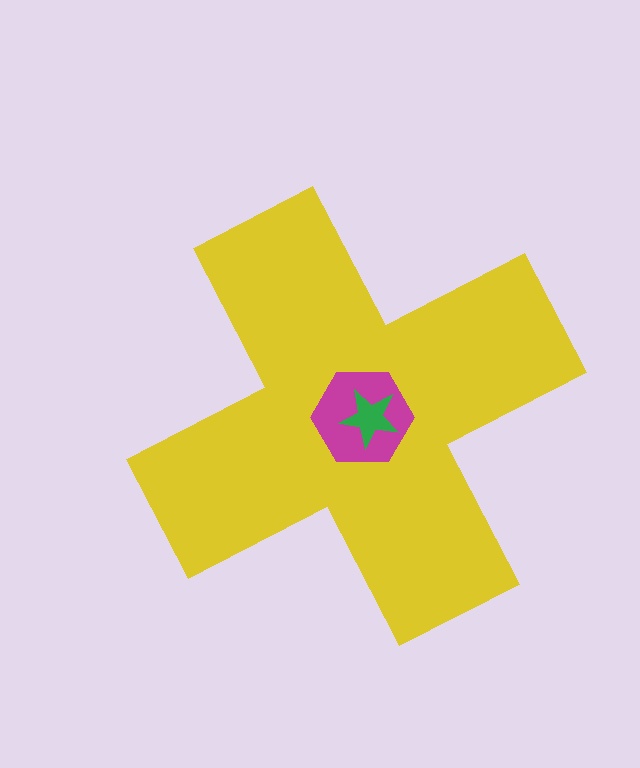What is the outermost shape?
The yellow cross.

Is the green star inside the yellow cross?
Yes.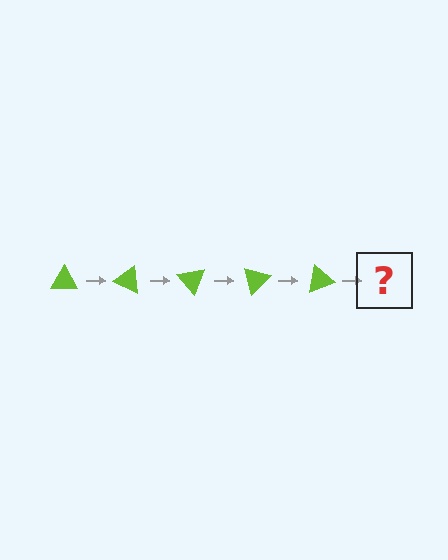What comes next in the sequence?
The next element should be a lime triangle rotated 125 degrees.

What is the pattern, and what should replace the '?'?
The pattern is that the triangle rotates 25 degrees each step. The '?' should be a lime triangle rotated 125 degrees.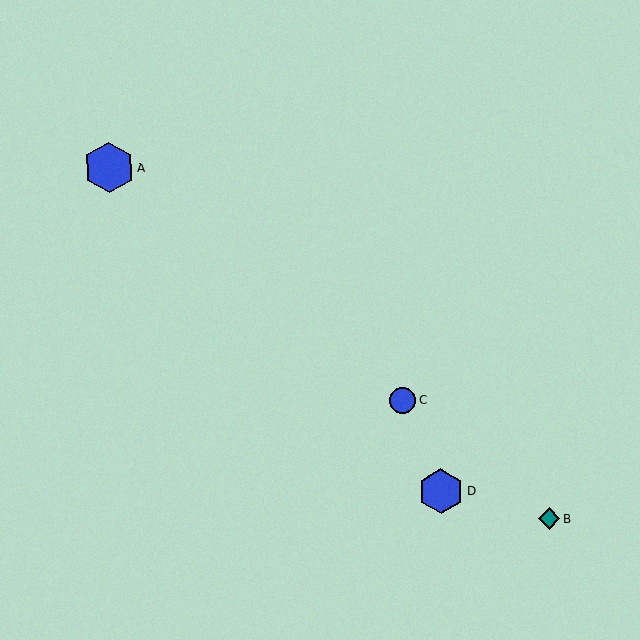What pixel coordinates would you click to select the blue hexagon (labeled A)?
Click at (109, 167) to select the blue hexagon A.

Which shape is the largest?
The blue hexagon (labeled A) is the largest.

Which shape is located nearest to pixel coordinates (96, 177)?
The blue hexagon (labeled A) at (109, 167) is nearest to that location.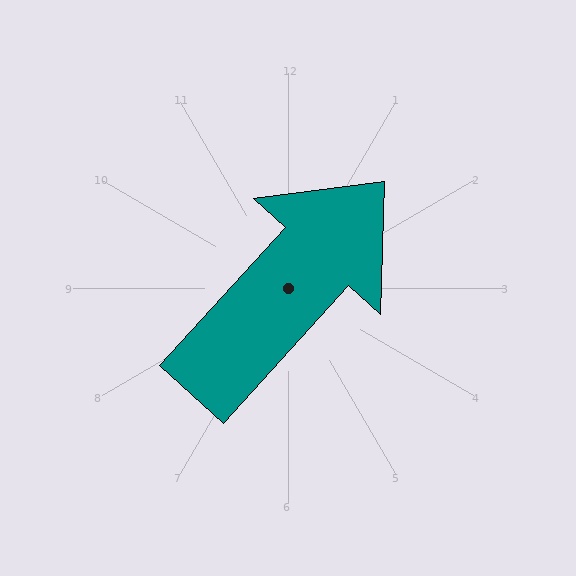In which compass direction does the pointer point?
Northeast.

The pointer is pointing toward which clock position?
Roughly 1 o'clock.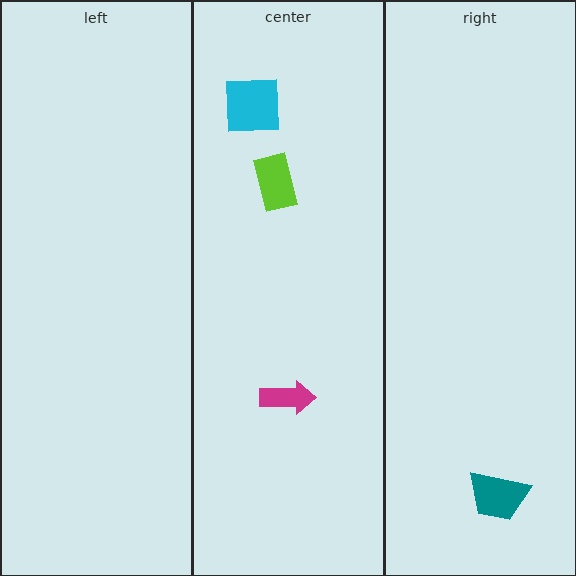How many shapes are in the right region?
1.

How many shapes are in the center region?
3.